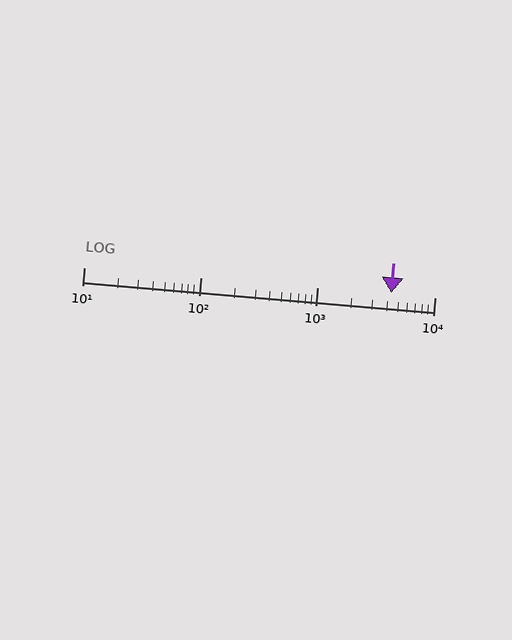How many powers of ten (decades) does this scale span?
The scale spans 3 decades, from 10 to 10000.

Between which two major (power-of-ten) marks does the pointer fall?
The pointer is between 1000 and 10000.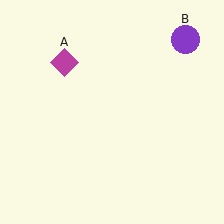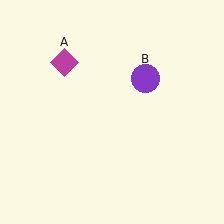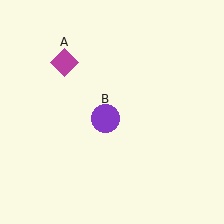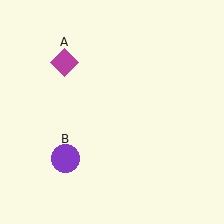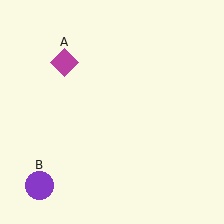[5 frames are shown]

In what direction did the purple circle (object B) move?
The purple circle (object B) moved down and to the left.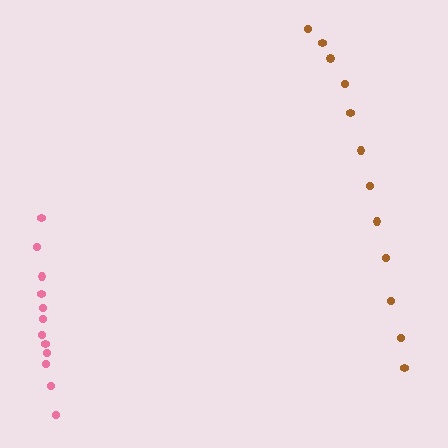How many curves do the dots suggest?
There are 2 distinct paths.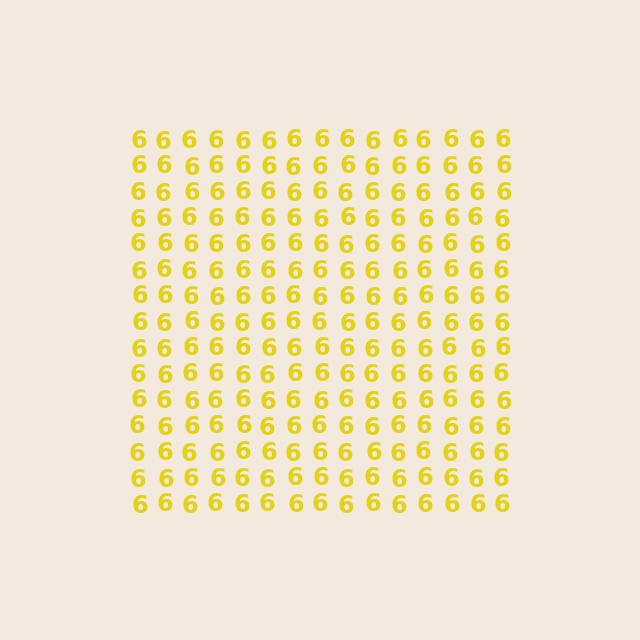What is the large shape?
The large shape is a square.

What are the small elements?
The small elements are digit 6's.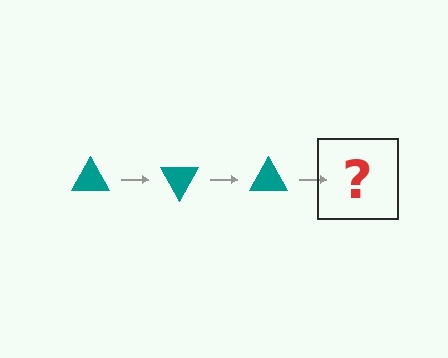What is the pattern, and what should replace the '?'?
The pattern is that the triangle rotates 60 degrees each step. The '?' should be a teal triangle rotated 180 degrees.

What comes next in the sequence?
The next element should be a teal triangle rotated 180 degrees.